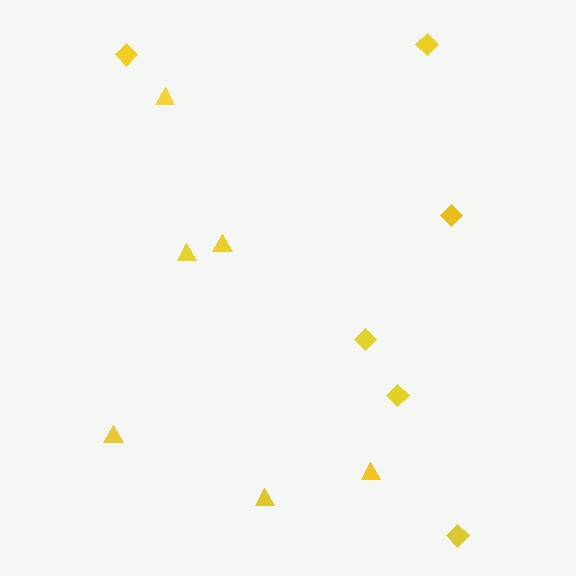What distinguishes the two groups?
There are 2 groups: one group of triangles (6) and one group of diamonds (6).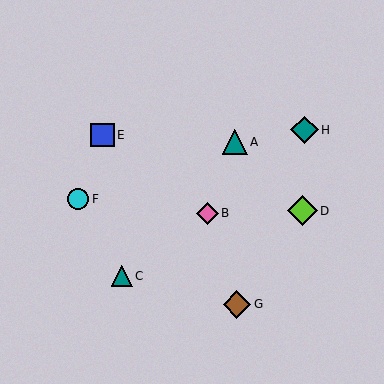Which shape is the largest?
The lime diamond (labeled D) is the largest.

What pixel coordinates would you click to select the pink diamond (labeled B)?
Click at (207, 213) to select the pink diamond B.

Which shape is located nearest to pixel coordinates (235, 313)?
The brown diamond (labeled G) at (237, 304) is nearest to that location.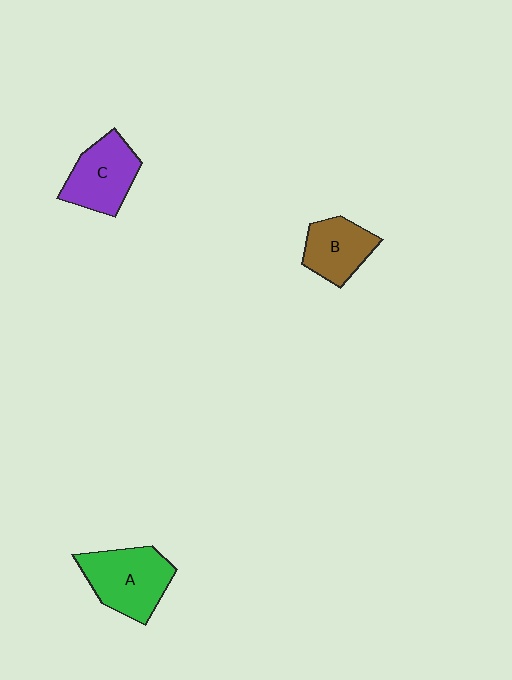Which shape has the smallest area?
Shape B (brown).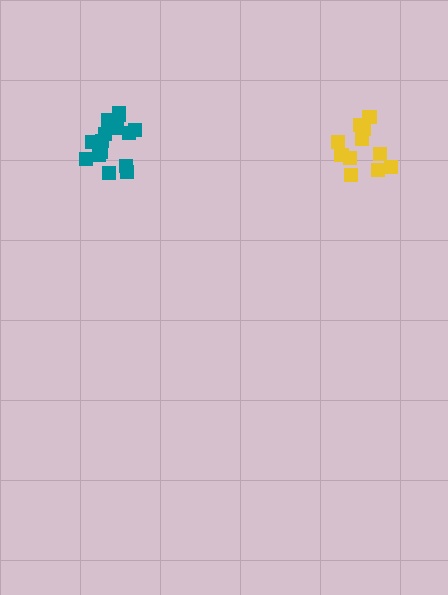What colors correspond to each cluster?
The clusters are colored: yellow, teal.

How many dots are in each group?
Group 1: 11 dots, Group 2: 15 dots (26 total).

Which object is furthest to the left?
The teal cluster is leftmost.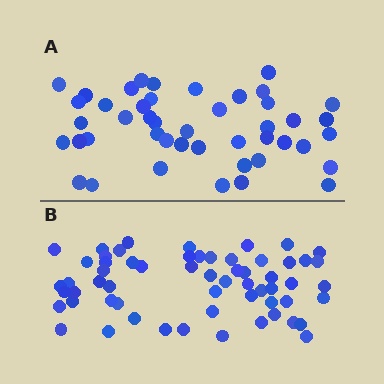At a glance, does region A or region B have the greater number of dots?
Region B (the bottom region) has more dots.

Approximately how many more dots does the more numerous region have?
Region B has approximately 15 more dots than region A.